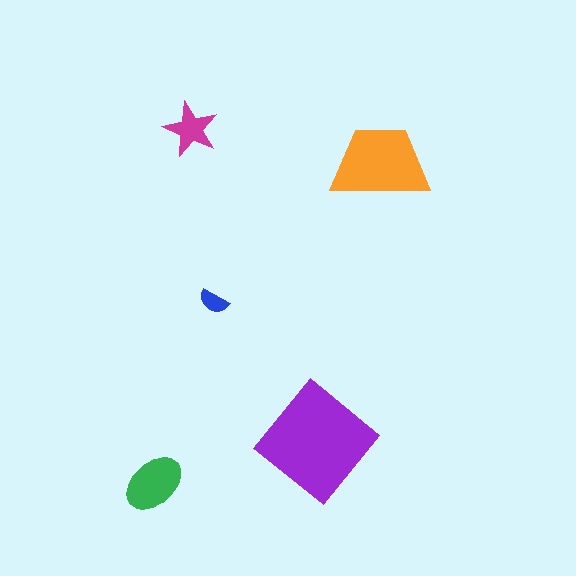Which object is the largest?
The purple diamond.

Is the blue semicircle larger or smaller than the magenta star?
Smaller.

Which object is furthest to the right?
The orange trapezoid is rightmost.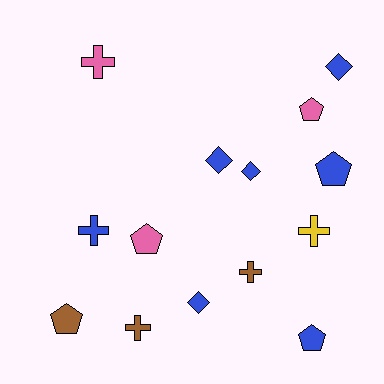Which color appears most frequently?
Blue, with 7 objects.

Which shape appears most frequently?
Pentagon, with 5 objects.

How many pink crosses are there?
There is 1 pink cross.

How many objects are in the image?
There are 14 objects.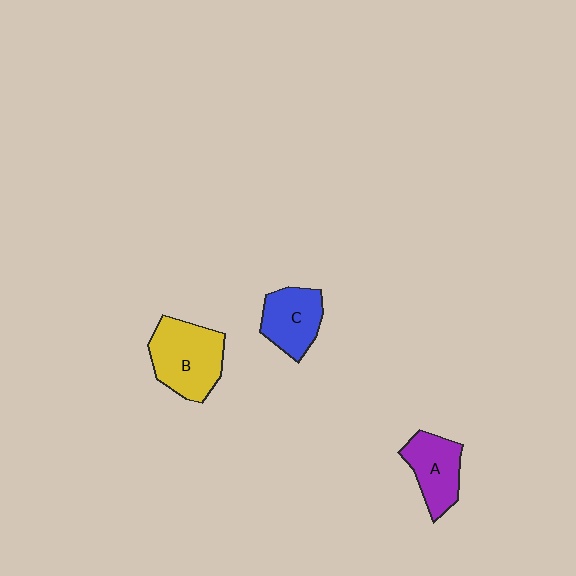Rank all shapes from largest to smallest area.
From largest to smallest: B (yellow), A (purple), C (blue).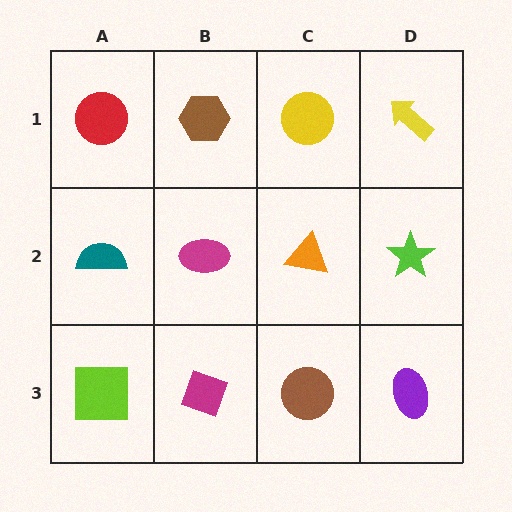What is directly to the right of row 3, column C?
A purple ellipse.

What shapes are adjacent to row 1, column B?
A magenta ellipse (row 2, column B), a red circle (row 1, column A), a yellow circle (row 1, column C).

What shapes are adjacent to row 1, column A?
A teal semicircle (row 2, column A), a brown hexagon (row 1, column B).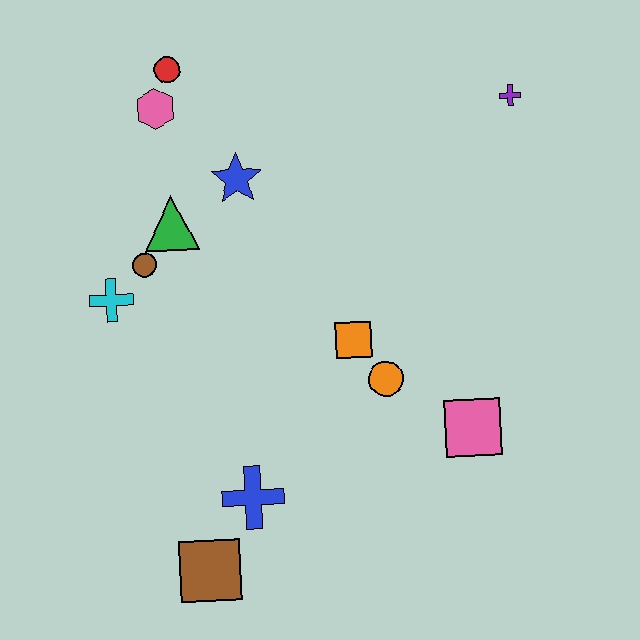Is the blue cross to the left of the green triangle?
No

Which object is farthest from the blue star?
The brown square is farthest from the blue star.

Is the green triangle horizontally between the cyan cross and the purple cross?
Yes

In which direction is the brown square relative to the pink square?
The brown square is to the left of the pink square.